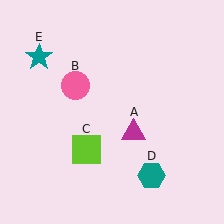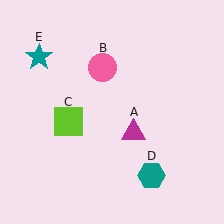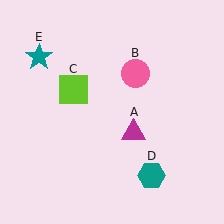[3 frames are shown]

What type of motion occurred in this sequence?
The pink circle (object B), lime square (object C) rotated clockwise around the center of the scene.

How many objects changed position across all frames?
2 objects changed position: pink circle (object B), lime square (object C).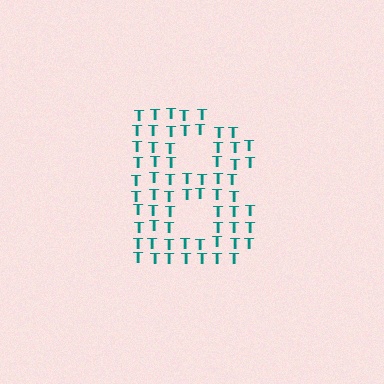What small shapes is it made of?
It is made of small letter T's.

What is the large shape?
The large shape is the letter B.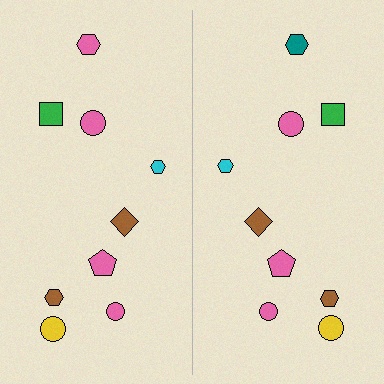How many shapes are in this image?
There are 18 shapes in this image.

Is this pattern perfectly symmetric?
No, the pattern is not perfectly symmetric. The teal hexagon on the right side breaks the symmetry — its mirror counterpart is pink.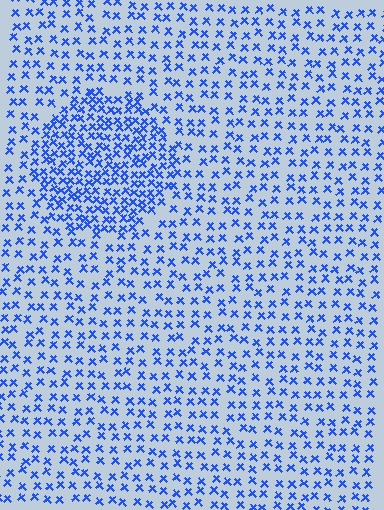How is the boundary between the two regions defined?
The boundary is defined by a change in element density (approximately 2.0x ratio). All elements are the same color, size, and shape.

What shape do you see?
I see a circle.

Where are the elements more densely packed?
The elements are more densely packed inside the circle boundary.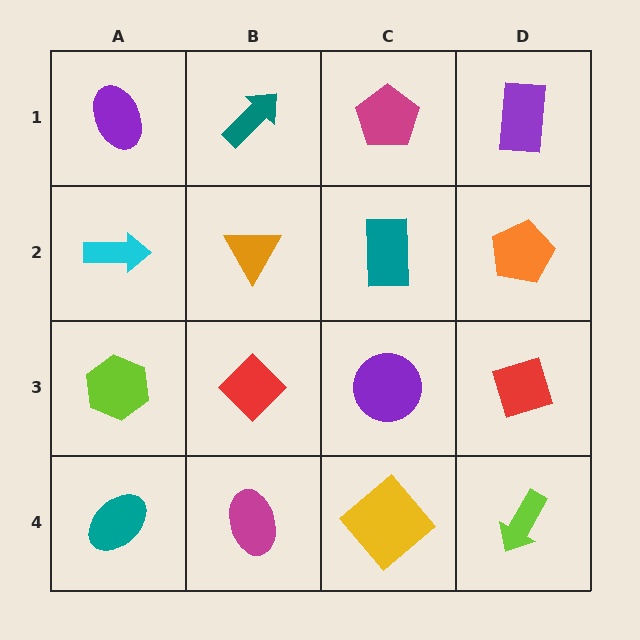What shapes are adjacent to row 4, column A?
A lime hexagon (row 3, column A), a magenta ellipse (row 4, column B).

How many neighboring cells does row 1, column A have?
2.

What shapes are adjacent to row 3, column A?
A cyan arrow (row 2, column A), a teal ellipse (row 4, column A), a red diamond (row 3, column B).